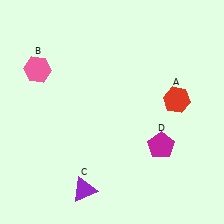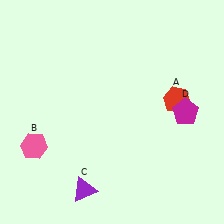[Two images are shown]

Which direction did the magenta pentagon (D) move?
The magenta pentagon (D) moved up.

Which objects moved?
The objects that moved are: the pink hexagon (B), the magenta pentagon (D).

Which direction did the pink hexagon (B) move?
The pink hexagon (B) moved down.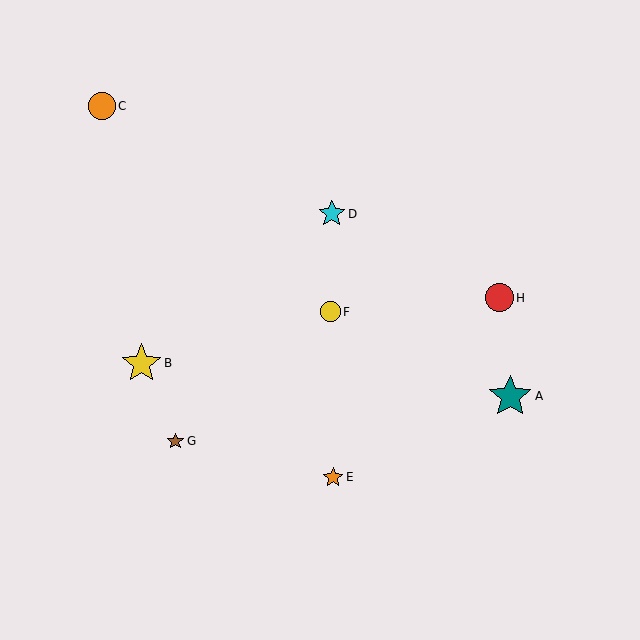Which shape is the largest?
The teal star (labeled A) is the largest.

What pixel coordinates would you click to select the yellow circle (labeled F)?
Click at (330, 312) to select the yellow circle F.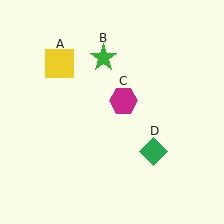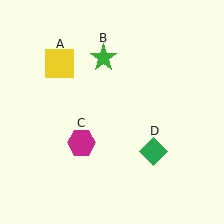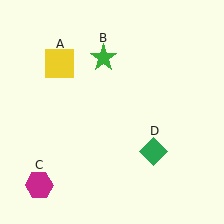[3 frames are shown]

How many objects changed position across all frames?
1 object changed position: magenta hexagon (object C).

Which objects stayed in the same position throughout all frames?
Yellow square (object A) and green star (object B) and green diamond (object D) remained stationary.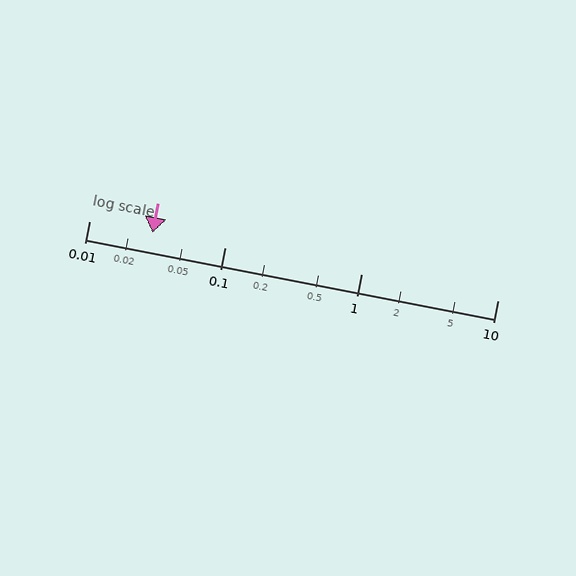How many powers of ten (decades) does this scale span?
The scale spans 3 decades, from 0.01 to 10.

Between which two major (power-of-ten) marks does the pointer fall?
The pointer is between 0.01 and 0.1.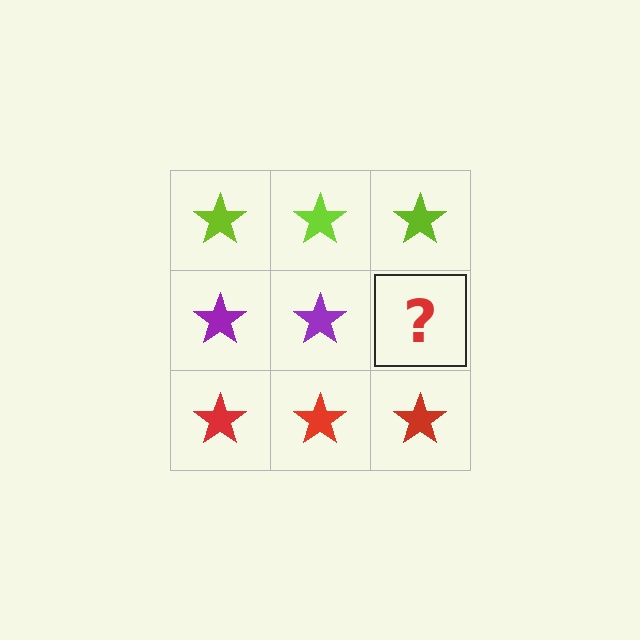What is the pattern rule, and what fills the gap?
The rule is that each row has a consistent color. The gap should be filled with a purple star.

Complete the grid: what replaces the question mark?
The question mark should be replaced with a purple star.